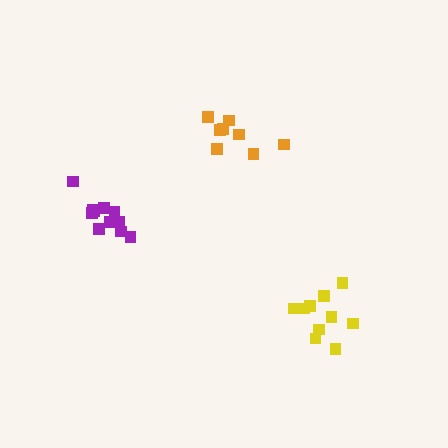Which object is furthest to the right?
The yellow cluster is rightmost.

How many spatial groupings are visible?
There are 3 spatial groupings.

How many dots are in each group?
Group 1: 8 dots, Group 2: 10 dots, Group 3: 11 dots (29 total).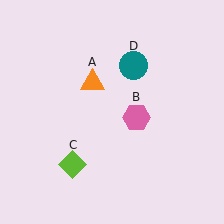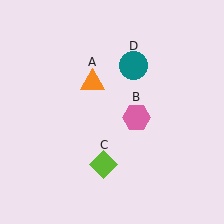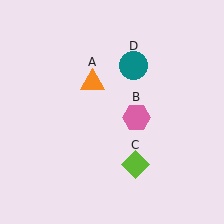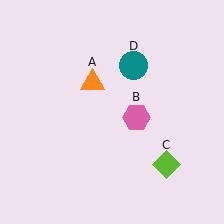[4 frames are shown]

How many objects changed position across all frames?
1 object changed position: lime diamond (object C).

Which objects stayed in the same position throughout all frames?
Orange triangle (object A) and pink hexagon (object B) and teal circle (object D) remained stationary.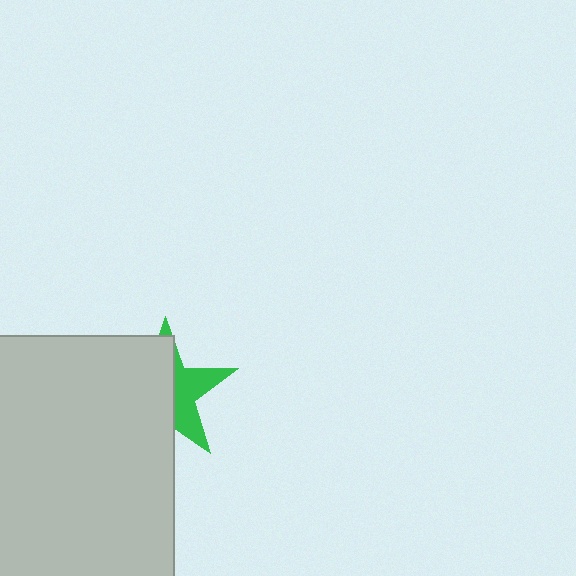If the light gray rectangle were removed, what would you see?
You would see the complete green star.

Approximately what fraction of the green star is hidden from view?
Roughly 61% of the green star is hidden behind the light gray rectangle.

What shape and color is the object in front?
The object in front is a light gray rectangle.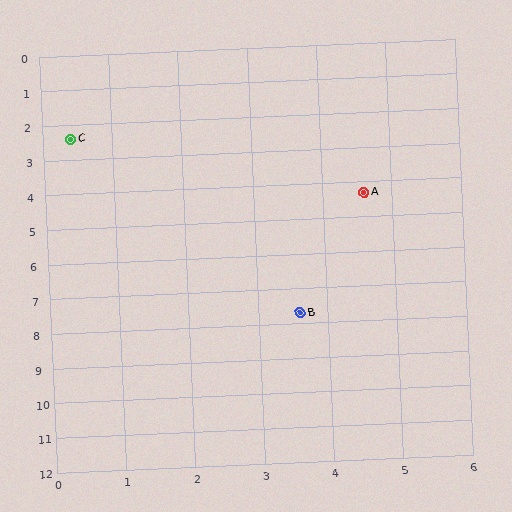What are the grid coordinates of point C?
Point C is at approximately (0.4, 2.4).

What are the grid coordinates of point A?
Point A is at approximately (4.6, 4.3).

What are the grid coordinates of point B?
Point B is at approximately (3.6, 7.7).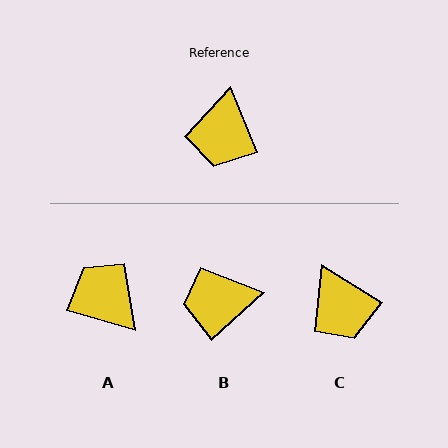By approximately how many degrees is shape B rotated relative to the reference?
Approximately 69 degrees clockwise.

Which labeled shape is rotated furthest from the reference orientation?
A, about 128 degrees away.